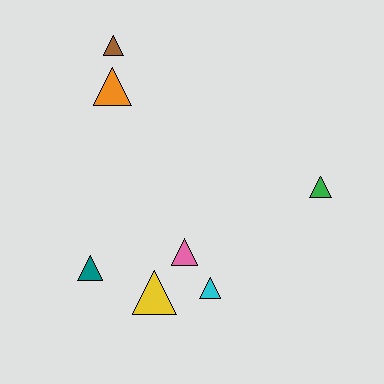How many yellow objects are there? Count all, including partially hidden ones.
There is 1 yellow object.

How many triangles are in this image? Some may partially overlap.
There are 7 triangles.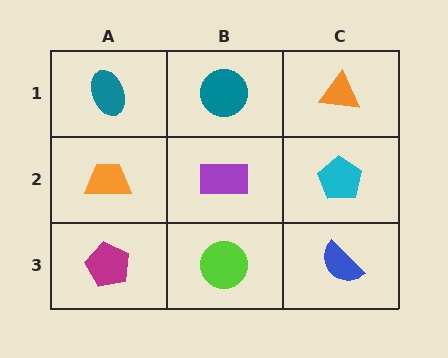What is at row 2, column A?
An orange trapezoid.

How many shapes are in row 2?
3 shapes.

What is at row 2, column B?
A purple rectangle.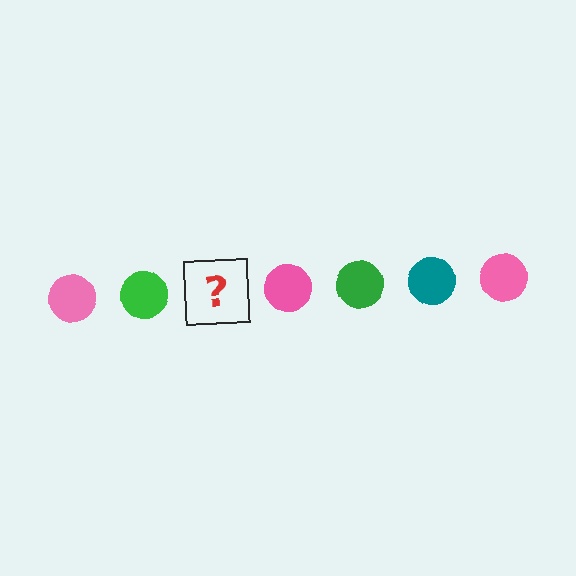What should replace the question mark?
The question mark should be replaced with a teal circle.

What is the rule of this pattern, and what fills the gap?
The rule is that the pattern cycles through pink, green, teal circles. The gap should be filled with a teal circle.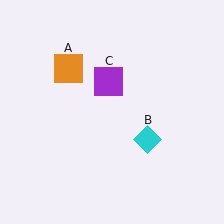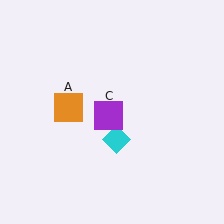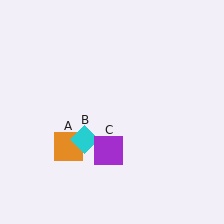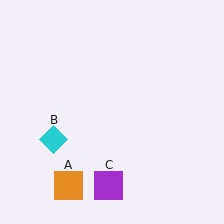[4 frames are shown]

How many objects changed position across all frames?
3 objects changed position: orange square (object A), cyan diamond (object B), purple square (object C).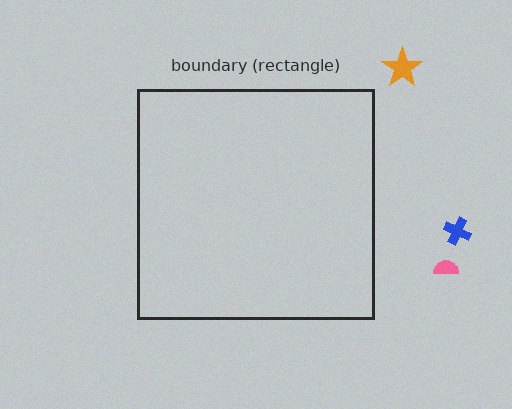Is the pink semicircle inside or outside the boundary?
Outside.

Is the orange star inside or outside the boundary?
Outside.